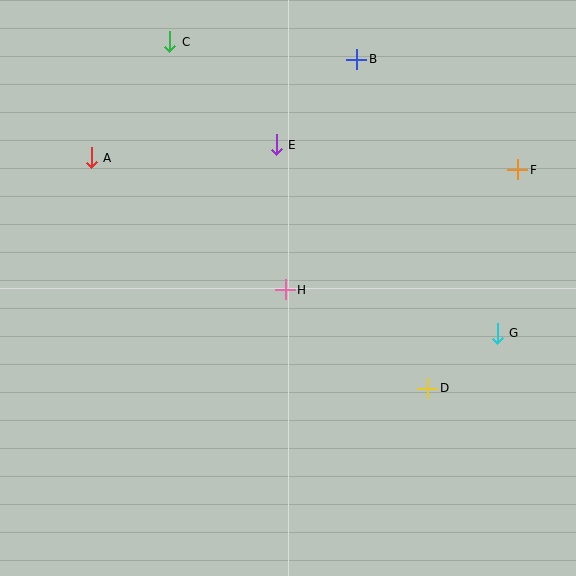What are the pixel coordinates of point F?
Point F is at (518, 170).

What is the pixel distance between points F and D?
The distance between F and D is 236 pixels.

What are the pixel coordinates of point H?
Point H is at (285, 290).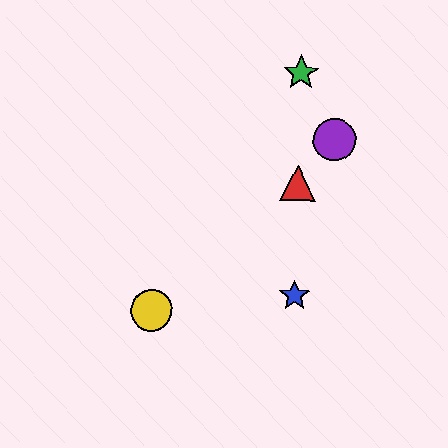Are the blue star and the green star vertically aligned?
Yes, both are at x≈294.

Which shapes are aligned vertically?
The red triangle, the blue star, the green star are aligned vertically.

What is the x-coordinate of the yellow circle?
The yellow circle is at x≈151.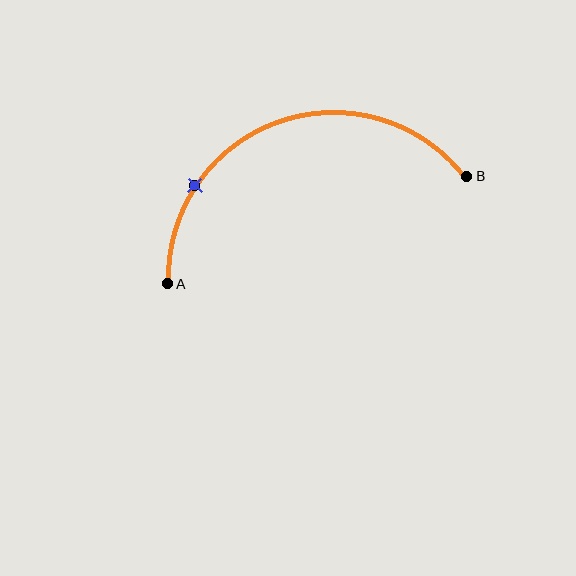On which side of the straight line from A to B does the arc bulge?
The arc bulges above the straight line connecting A and B.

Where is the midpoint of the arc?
The arc midpoint is the point on the curve farthest from the straight line joining A and B. It sits above that line.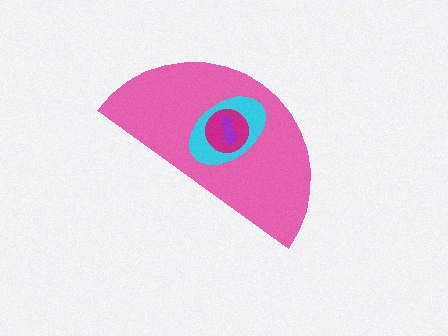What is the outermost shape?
The pink semicircle.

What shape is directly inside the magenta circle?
The purple arrow.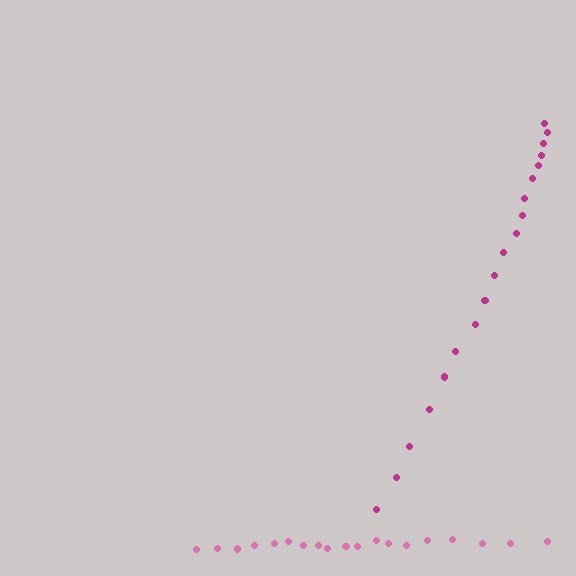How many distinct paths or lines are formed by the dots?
There are 2 distinct paths.